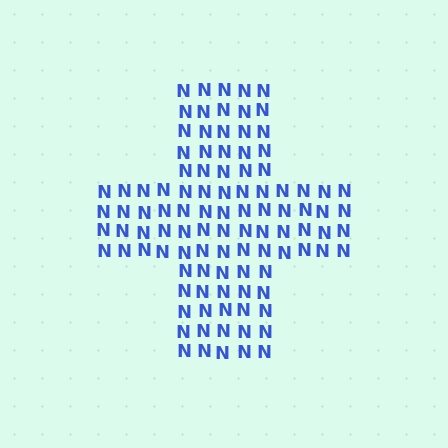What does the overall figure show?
The overall figure shows a cross.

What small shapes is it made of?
It is made of small letter N's.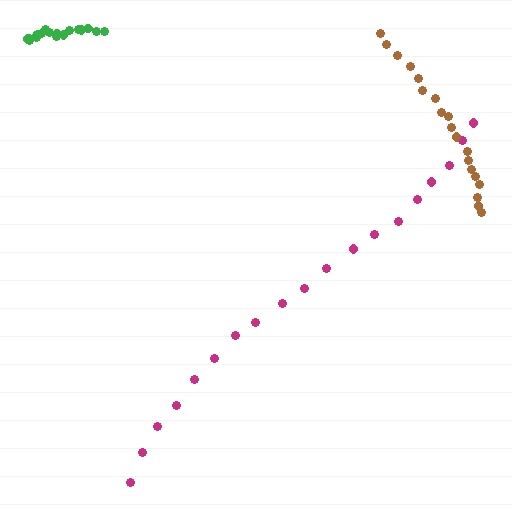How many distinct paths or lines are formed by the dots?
There are 3 distinct paths.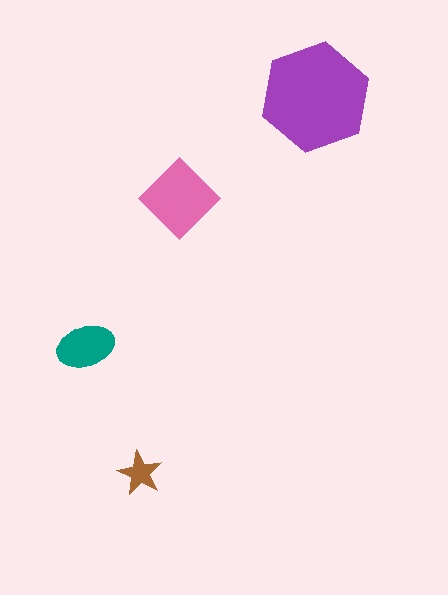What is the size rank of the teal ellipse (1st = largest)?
3rd.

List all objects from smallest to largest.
The brown star, the teal ellipse, the pink diamond, the purple hexagon.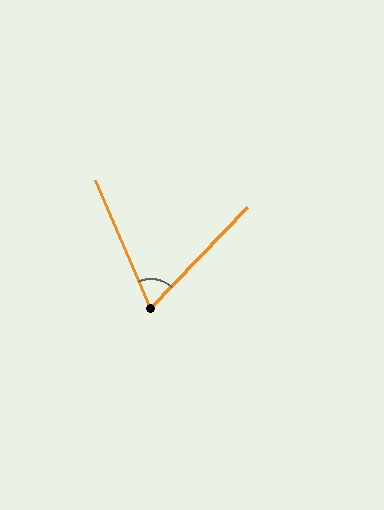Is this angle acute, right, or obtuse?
It is acute.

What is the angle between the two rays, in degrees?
Approximately 67 degrees.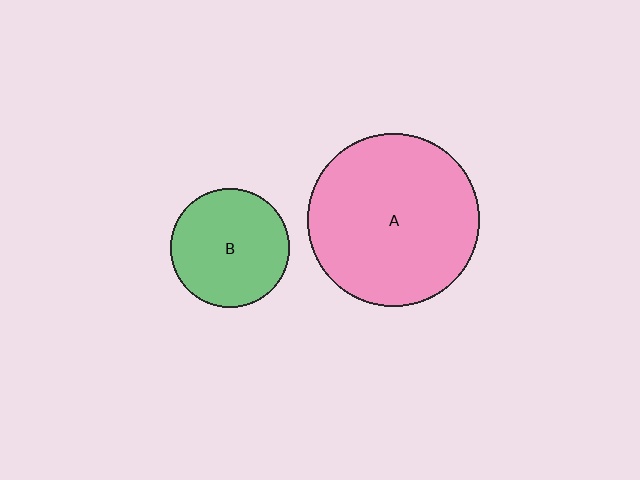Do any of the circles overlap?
No, none of the circles overlap.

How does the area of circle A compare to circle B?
Approximately 2.1 times.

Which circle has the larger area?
Circle A (pink).